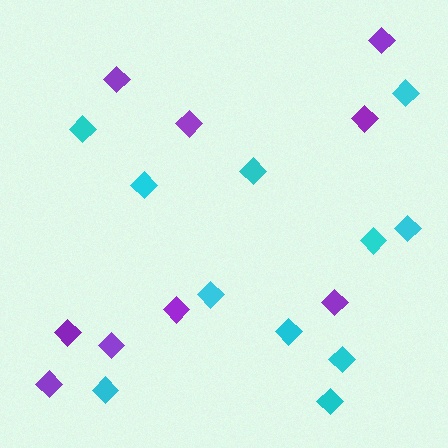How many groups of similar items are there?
There are 2 groups: one group of cyan diamonds (11) and one group of purple diamonds (9).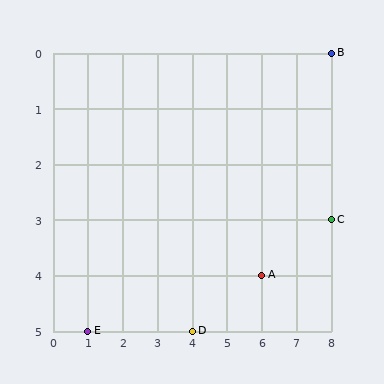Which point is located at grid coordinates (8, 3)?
Point C is at (8, 3).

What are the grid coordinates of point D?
Point D is at grid coordinates (4, 5).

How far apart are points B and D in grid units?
Points B and D are 4 columns and 5 rows apart (about 6.4 grid units diagonally).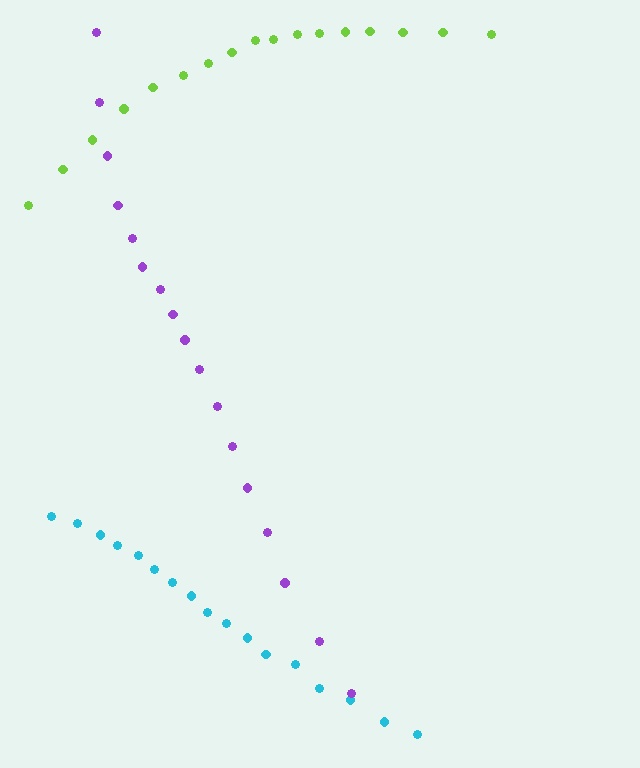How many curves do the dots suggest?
There are 3 distinct paths.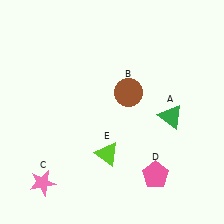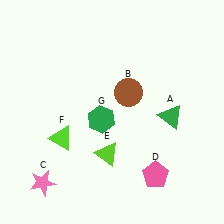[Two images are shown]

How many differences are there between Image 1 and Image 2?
There are 2 differences between the two images.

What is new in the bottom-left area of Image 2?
A lime triangle (F) was added in the bottom-left area of Image 2.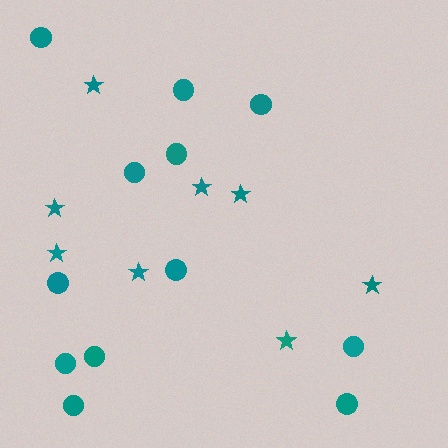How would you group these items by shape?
There are 2 groups: one group of stars (8) and one group of circles (12).